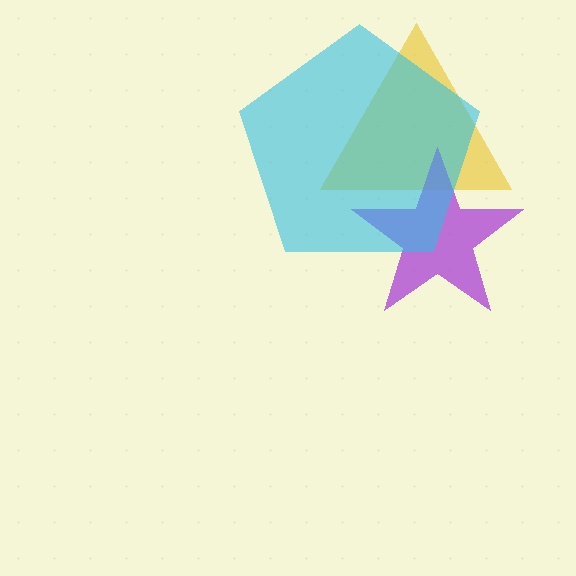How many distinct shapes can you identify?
There are 3 distinct shapes: a yellow triangle, a purple star, a cyan pentagon.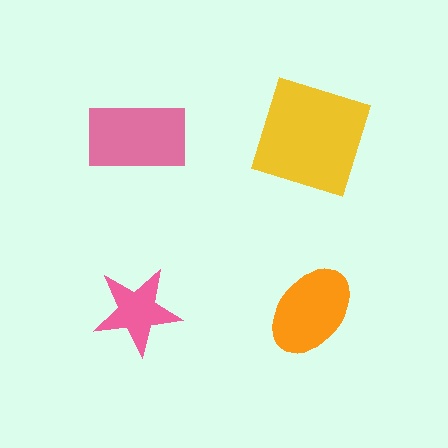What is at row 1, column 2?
A yellow square.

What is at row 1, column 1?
A pink rectangle.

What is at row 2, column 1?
A pink star.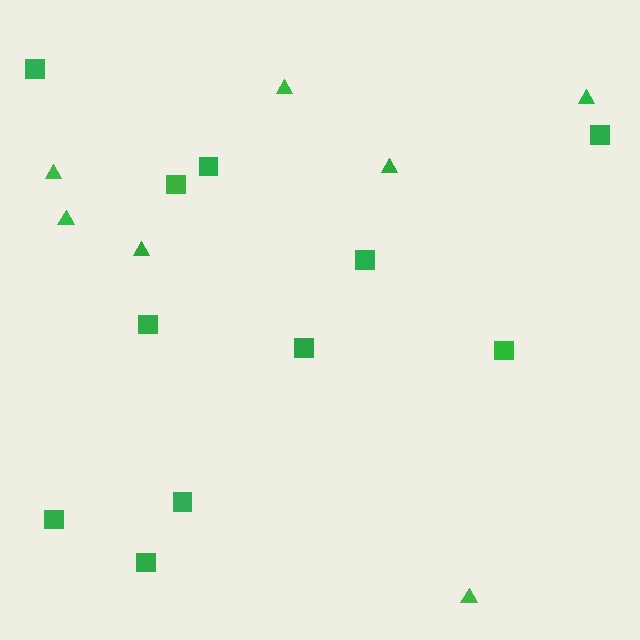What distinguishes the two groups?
There are 2 groups: one group of triangles (7) and one group of squares (11).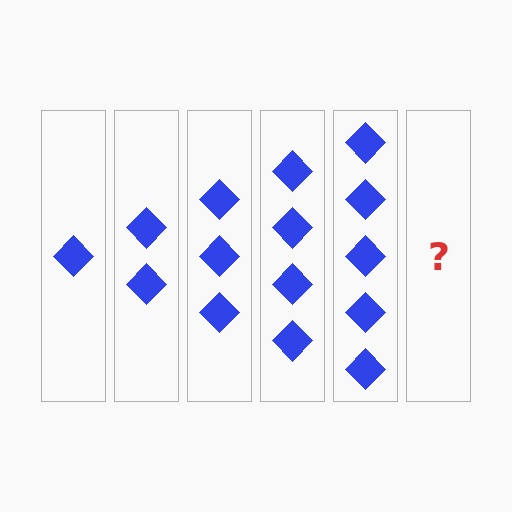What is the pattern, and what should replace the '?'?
The pattern is that each step adds one more diamond. The '?' should be 6 diamonds.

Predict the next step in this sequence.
The next step is 6 diamonds.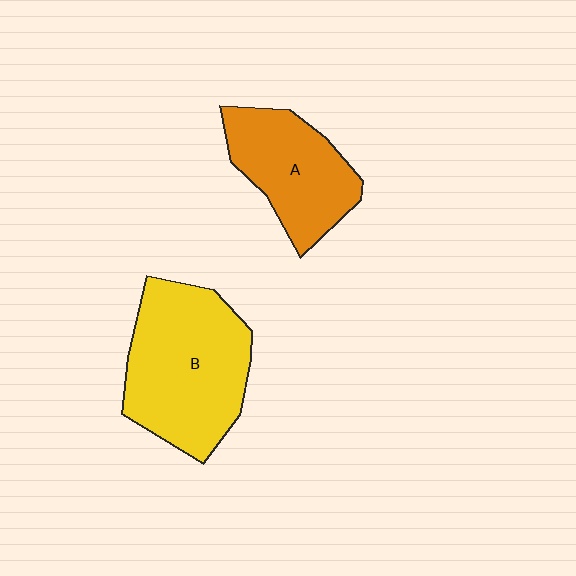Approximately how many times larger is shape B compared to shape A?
Approximately 1.5 times.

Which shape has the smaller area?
Shape A (orange).